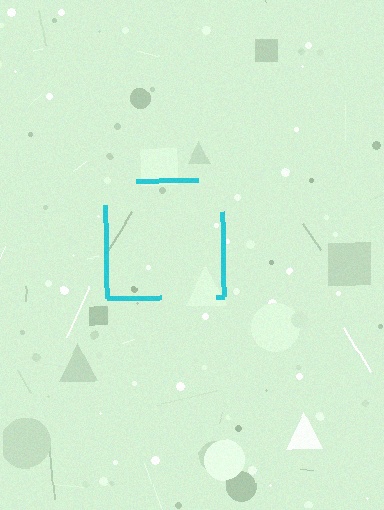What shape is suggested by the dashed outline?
The dashed outline suggests a square.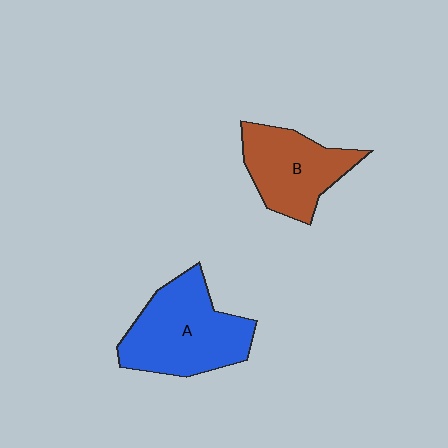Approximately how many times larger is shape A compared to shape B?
Approximately 1.3 times.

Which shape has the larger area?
Shape A (blue).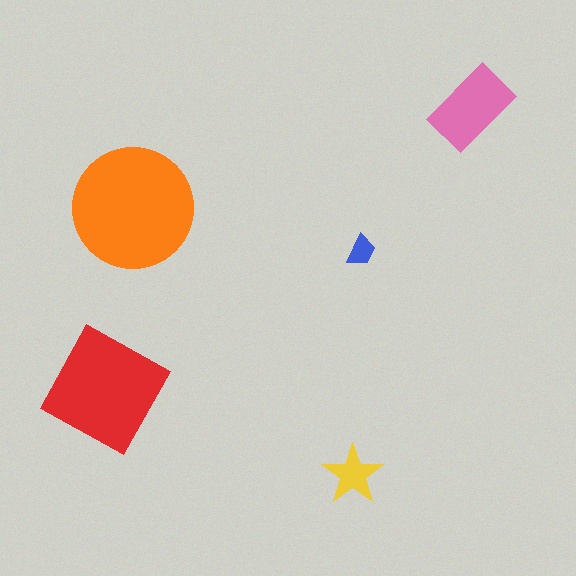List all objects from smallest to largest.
The blue trapezoid, the yellow star, the pink rectangle, the red square, the orange circle.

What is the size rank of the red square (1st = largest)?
2nd.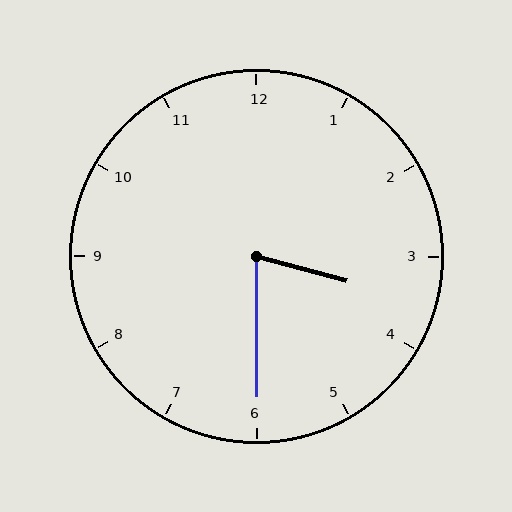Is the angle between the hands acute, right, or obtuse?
It is acute.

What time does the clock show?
3:30.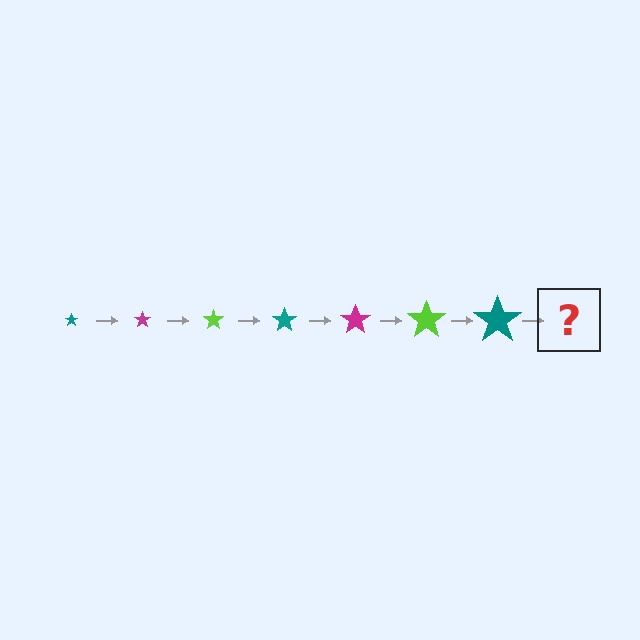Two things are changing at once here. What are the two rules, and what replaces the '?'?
The two rules are that the star grows larger each step and the color cycles through teal, magenta, and lime. The '?' should be a magenta star, larger than the previous one.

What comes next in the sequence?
The next element should be a magenta star, larger than the previous one.